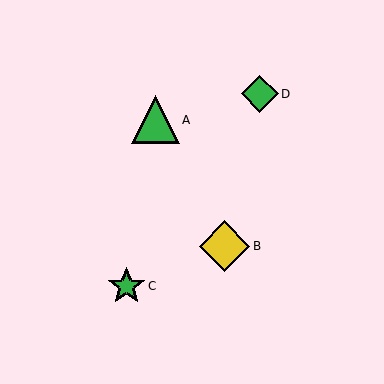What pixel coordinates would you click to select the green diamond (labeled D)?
Click at (260, 94) to select the green diamond D.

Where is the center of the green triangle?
The center of the green triangle is at (156, 120).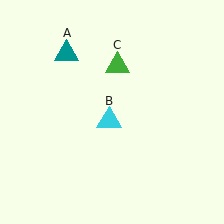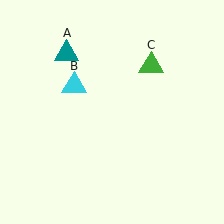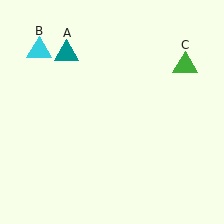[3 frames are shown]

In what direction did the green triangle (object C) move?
The green triangle (object C) moved right.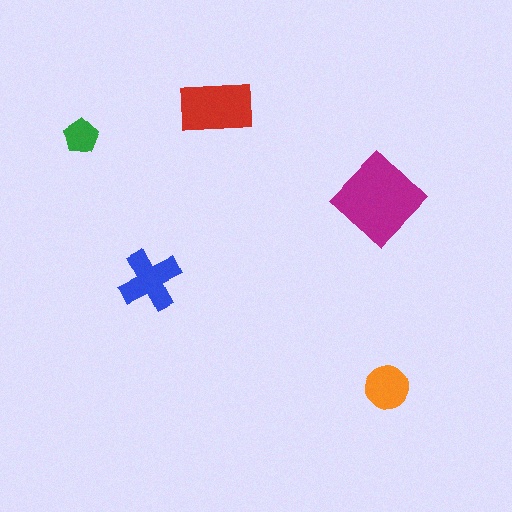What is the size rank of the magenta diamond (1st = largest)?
1st.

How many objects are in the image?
There are 5 objects in the image.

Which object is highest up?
The red rectangle is topmost.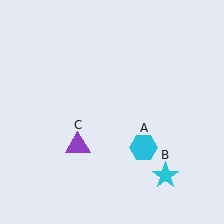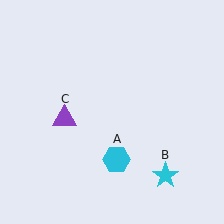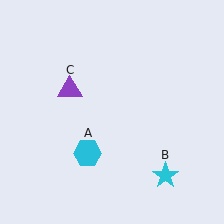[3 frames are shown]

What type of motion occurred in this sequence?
The cyan hexagon (object A), purple triangle (object C) rotated clockwise around the center of the scene.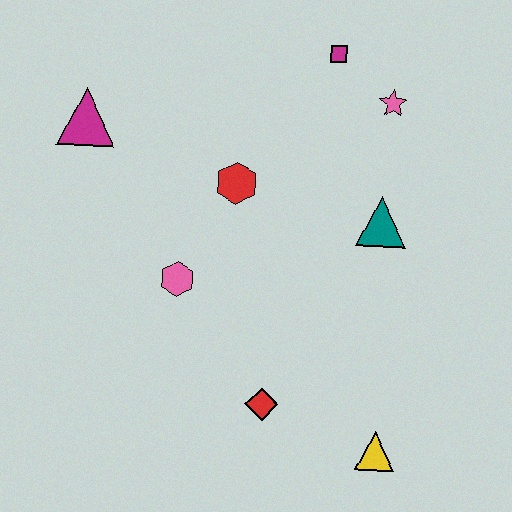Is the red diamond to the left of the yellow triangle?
Yes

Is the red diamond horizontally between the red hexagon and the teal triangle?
Yes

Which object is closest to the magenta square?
The pink star is closest to the magenta square.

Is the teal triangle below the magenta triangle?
Yes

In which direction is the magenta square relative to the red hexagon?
The magenta square is above the red hexagon.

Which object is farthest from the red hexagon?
The yellow triangle is farthest from the red hexagon.